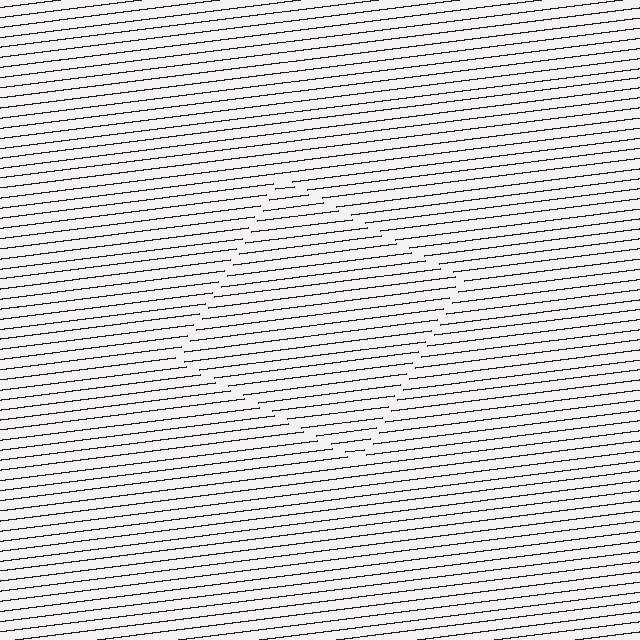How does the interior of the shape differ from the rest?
The interior of the shape contains the same grating, shifted by half a period — the contour is defined by the phase discontinuity where line-ends from the inner and outer gratings abut.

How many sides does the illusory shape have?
4 sides — the line-ends trace a square.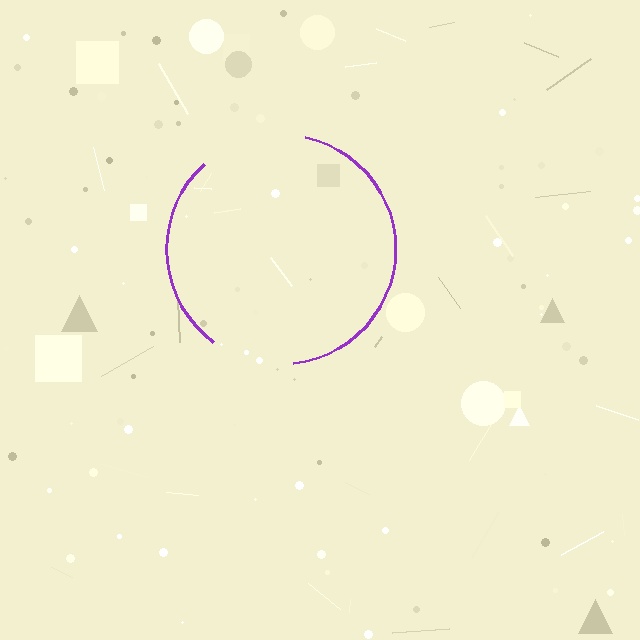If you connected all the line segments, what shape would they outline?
They would outline a circle.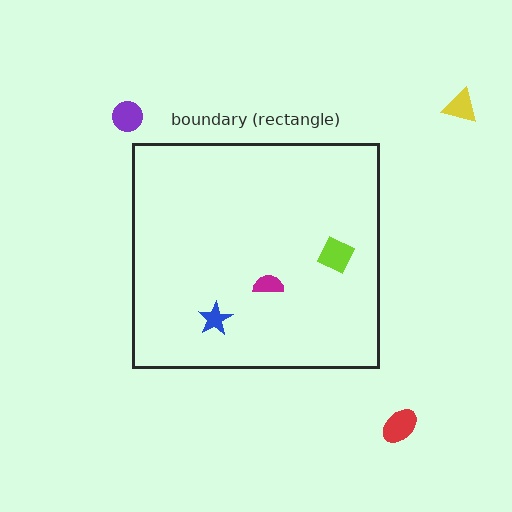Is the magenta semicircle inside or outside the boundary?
Inside.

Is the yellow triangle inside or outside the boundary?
Outside.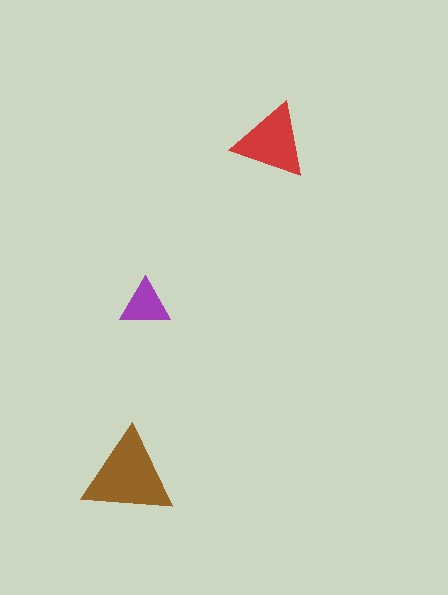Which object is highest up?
The red triangle is topmost.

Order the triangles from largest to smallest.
the brown one, the red one, the purple one.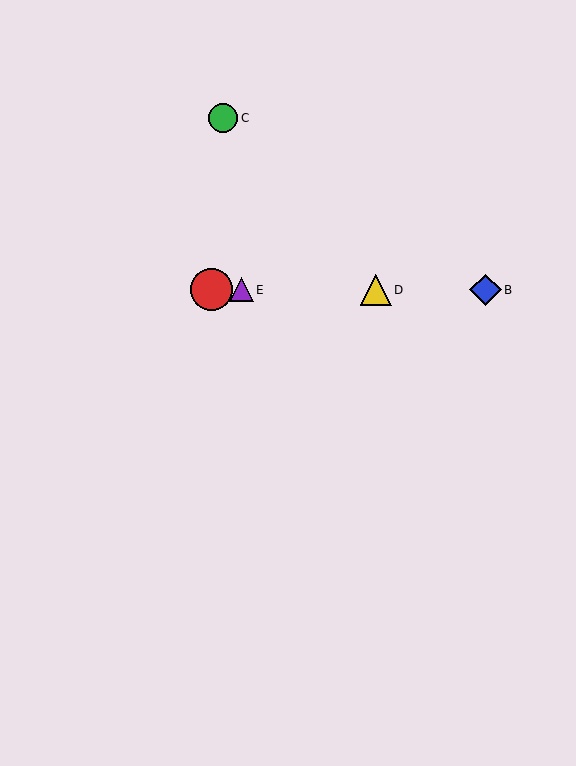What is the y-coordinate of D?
Object D is at y≈290.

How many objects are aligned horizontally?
4 objects (A, B, D, E) are aligned horizontally.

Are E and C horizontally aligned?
No, E is at y≈290 and C is at y≈118.